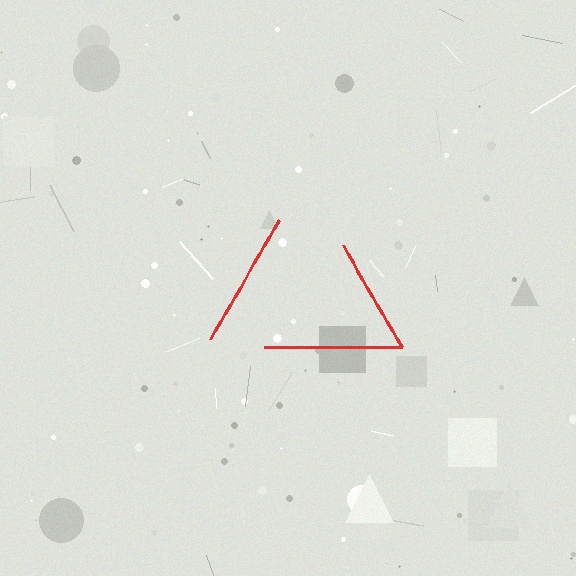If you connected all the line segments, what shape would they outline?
They would outline a triangle.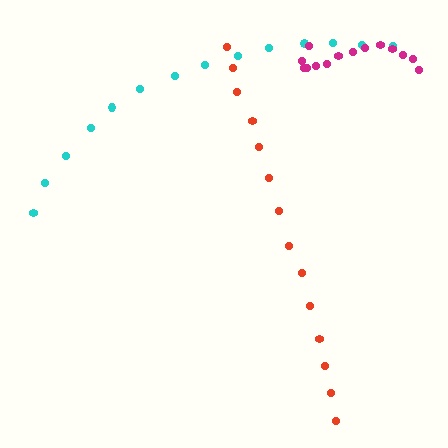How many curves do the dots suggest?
There are 3 distinct paths.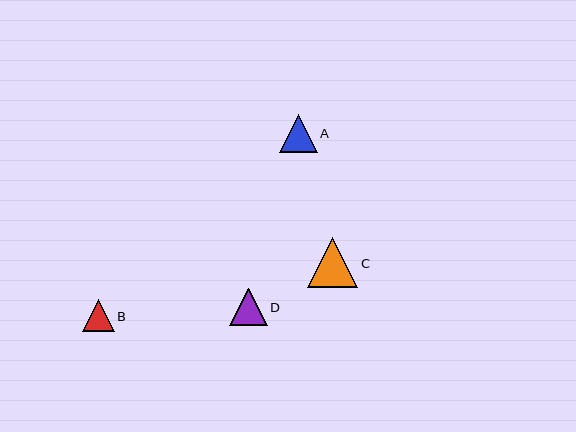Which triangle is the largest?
Triangle C is the largest with a size of approximately 50 pixels.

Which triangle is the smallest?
Triangle B is the smallest with a size of approximately 32 pixels.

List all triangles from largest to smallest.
From largest to smallest: C, A, D, B.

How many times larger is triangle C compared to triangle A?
Triangle C is approximately 1.3 times the size of triangle A.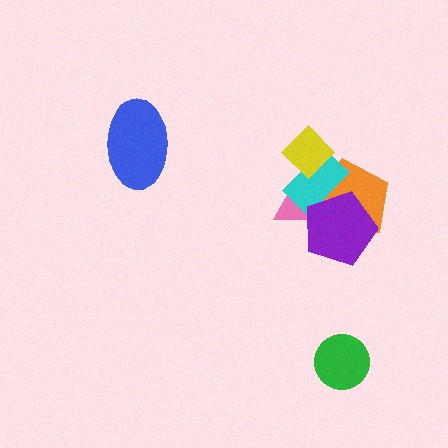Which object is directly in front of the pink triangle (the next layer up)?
The orange pentagon is directly in front of the pink triangle.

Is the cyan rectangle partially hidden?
Yes, it is partially covered by another shape.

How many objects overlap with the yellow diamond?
1 object overlaps with the yellow diamond.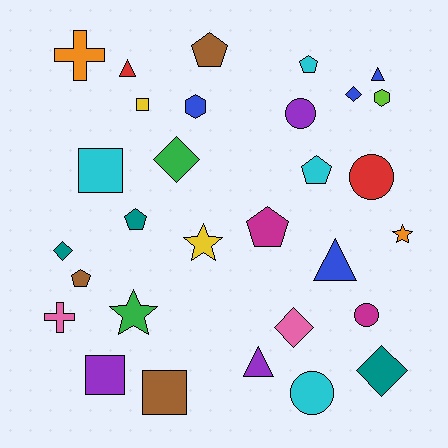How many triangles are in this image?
There are 4 triangles.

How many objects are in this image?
There are 30 objects.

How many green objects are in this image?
There are 2 green objects.